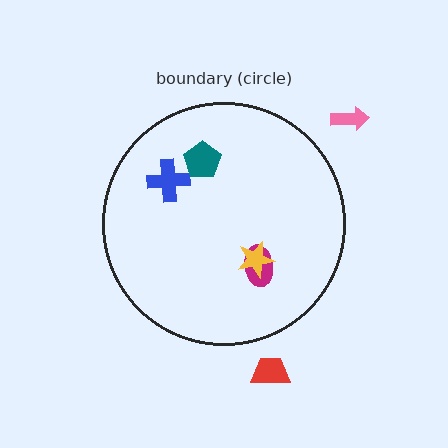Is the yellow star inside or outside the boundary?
Inside.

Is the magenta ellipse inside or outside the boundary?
Inside.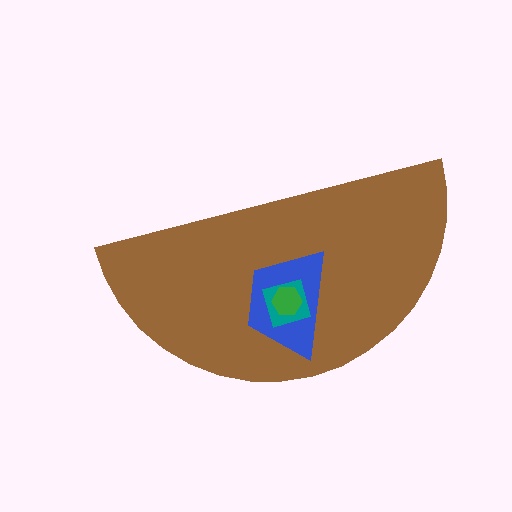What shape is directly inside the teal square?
The green hexagon.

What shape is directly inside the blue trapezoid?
The teal square.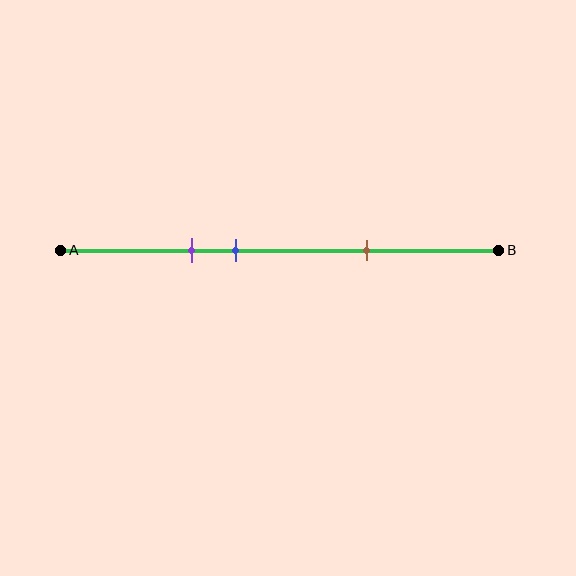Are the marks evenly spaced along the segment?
No, the marks are not evenly spaced.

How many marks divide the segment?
There are 3 marks dividing the segment.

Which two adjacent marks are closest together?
The purple and blue marks are the closest adjacent pair.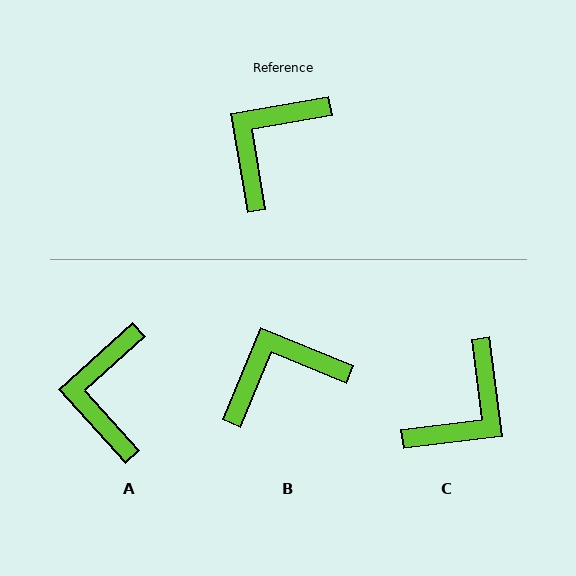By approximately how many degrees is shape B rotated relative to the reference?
Approximately 32 degrees clockwise.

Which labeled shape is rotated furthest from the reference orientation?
C, about 177 degrees away.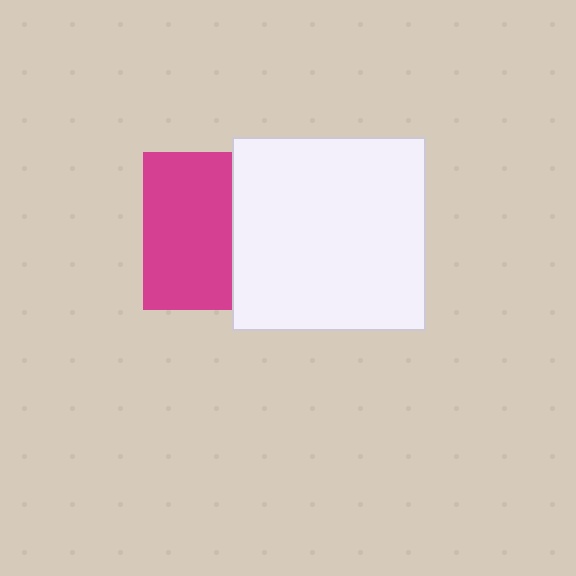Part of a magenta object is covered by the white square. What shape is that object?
It is a square.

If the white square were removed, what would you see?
You would see the complete magenta square.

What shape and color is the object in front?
The object in front is a white square.